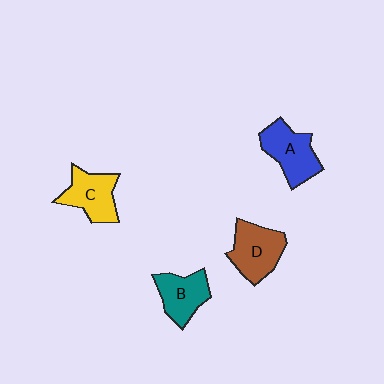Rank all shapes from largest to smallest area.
From largest to smallest: D (brown), A (blue), C (yellow), B (teal).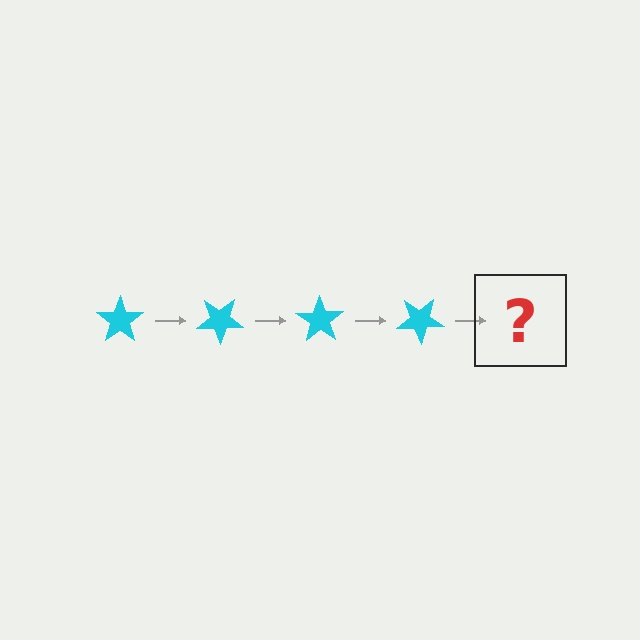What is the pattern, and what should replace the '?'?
The pattern is that the star rotates 35 degrees each step. The '?' should be a cyan star rotated 140 degrees.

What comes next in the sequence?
The next element should be a cyan star rotated 140 degrees.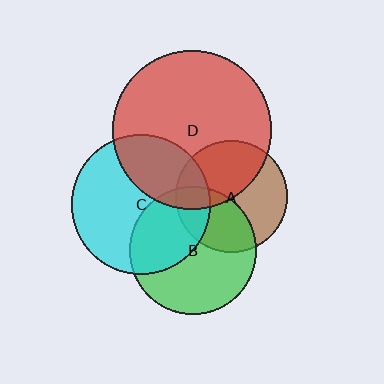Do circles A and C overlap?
Yes.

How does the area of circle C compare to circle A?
Approximately 1.6 times.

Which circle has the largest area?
Circle D (red).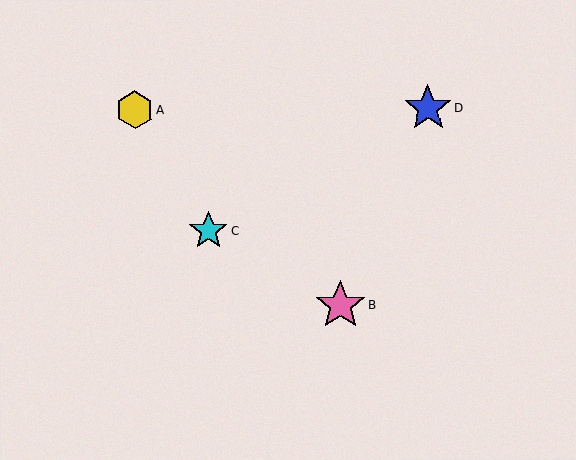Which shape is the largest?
The pink star (labeled B) is the largest.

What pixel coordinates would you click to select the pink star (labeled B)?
Click at (341, 305) to select the pink star B.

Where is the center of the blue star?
The center of the blue star is at (428, 109).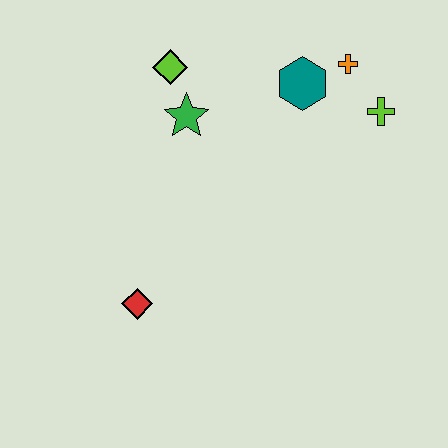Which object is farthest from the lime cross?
The red diamond is farthest from the lime cross.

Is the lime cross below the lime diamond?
Yes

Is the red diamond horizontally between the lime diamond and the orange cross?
No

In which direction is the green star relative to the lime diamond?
The green star is below the lime diamond.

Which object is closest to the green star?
The lime diamond is closest to the green star.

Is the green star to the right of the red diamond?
Yes